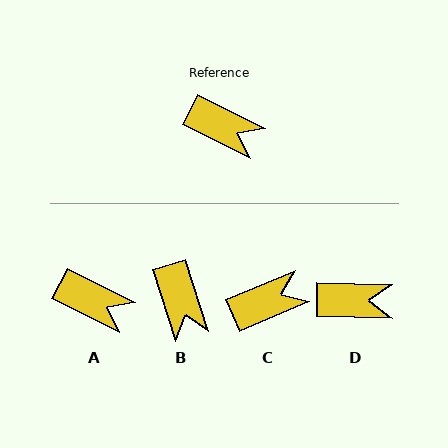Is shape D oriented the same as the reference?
No, it is off by about 25 degrees.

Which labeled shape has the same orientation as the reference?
A.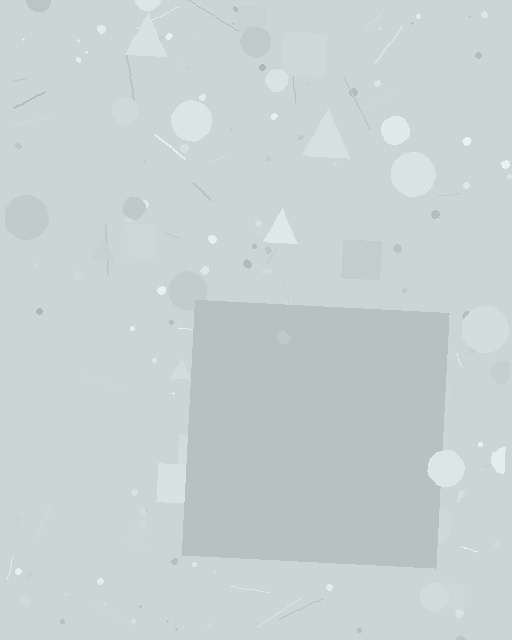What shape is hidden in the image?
A square is hidden in the image.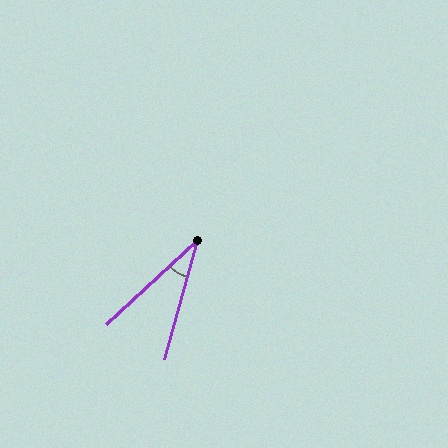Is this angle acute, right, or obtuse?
It is acute.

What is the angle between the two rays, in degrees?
Approximately 31 degrees.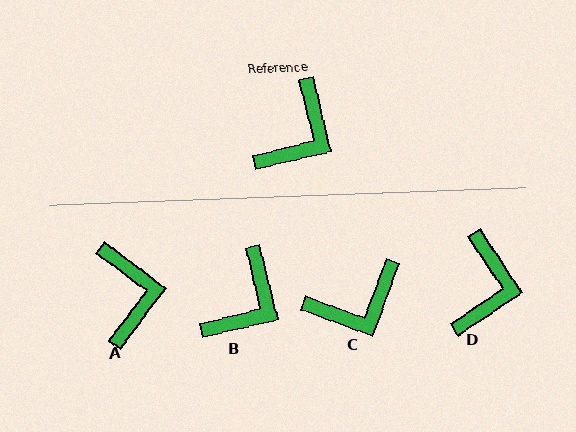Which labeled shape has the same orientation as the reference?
B.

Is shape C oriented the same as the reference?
No, it is off by about 34 degrees.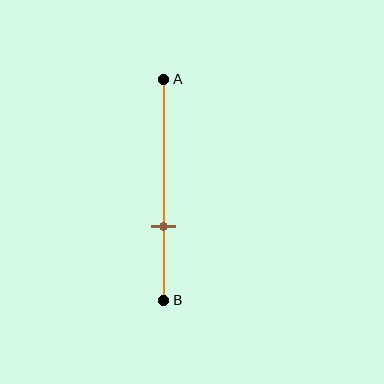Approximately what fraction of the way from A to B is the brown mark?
The brown mark is approximately 65% of the way from A to B.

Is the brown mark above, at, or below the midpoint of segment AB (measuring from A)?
The brown mark is below the midpoint of segment AB.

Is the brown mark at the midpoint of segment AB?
No, the mark is at about 65% from A, not at the 50% midpoint.